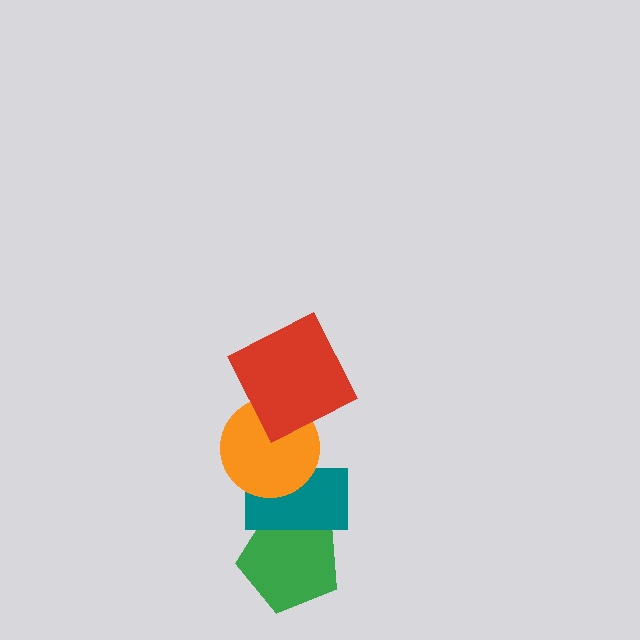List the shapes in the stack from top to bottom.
From top to bottom: the red square, the orange circle, the teal rectangle, the green pentagon.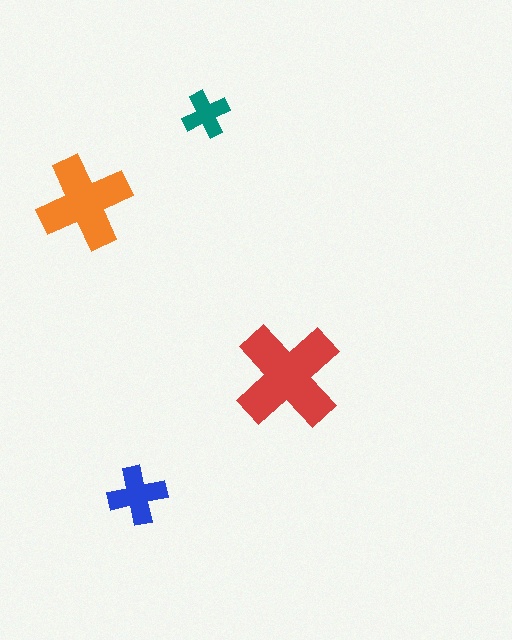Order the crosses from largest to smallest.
the red one, the orange one, the blue one, the teal one.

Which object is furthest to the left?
The orange cross is leftmost.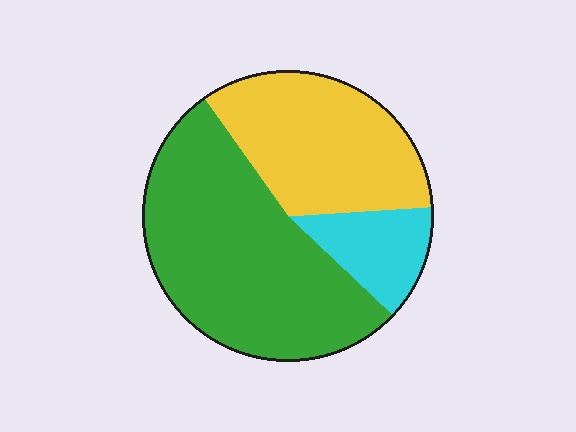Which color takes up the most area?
Green, at roughly 55%.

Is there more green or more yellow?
Green.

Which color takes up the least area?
Cyan, at roughly 15%.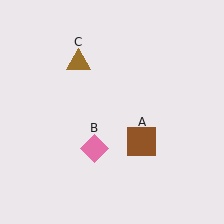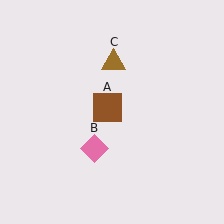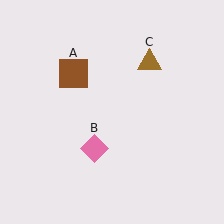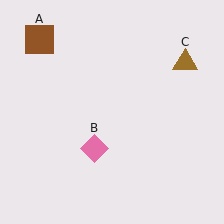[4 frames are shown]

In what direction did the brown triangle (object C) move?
The brown triangle (object C) moved right.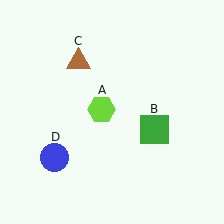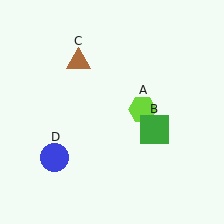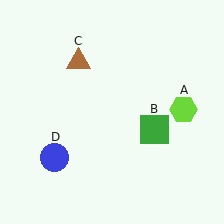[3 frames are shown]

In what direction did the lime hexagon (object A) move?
The lime hexagon (object A) moved right.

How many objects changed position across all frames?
1 object changed position: lime hexagon (object A).